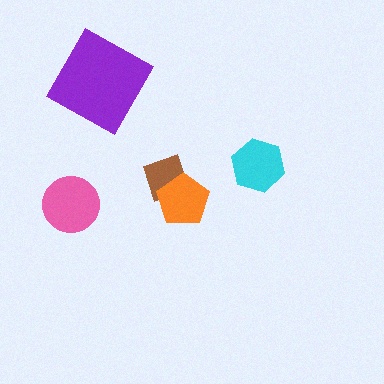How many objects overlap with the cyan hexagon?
0 objects overlap with the cyan hexagon.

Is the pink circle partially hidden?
No, no other shape covers it.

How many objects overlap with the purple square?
0 objects overlap with the purple square.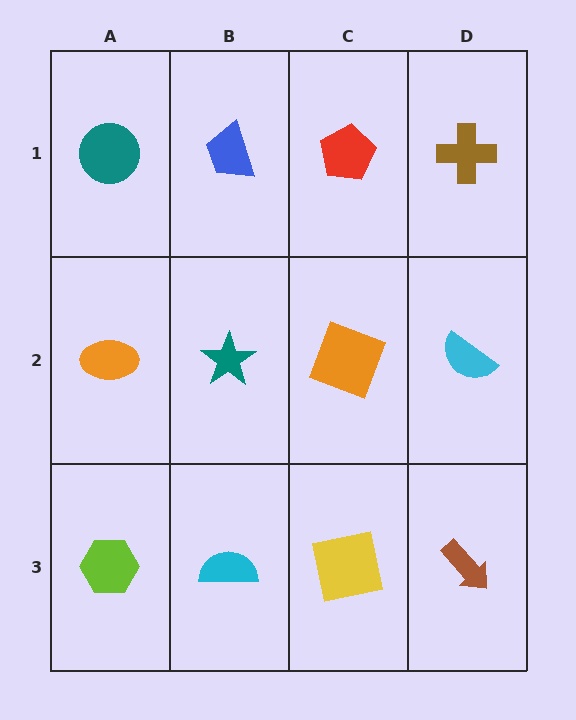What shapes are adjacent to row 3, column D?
A cyan semicircle (row 2, column D), a yellow square (row 3, column C).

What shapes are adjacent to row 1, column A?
An orange ellipse (row 2, column A), a blue trapezoid (row 1, column B).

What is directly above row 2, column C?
A red pentagon.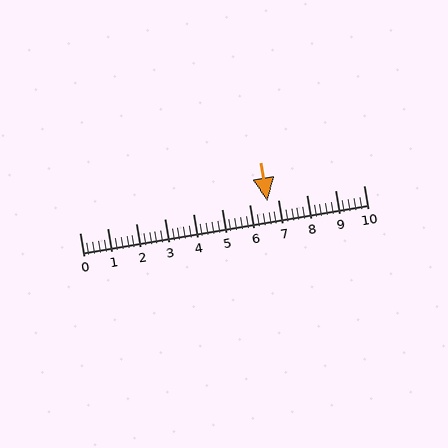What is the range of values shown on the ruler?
The ruler shows values from 0 to 10.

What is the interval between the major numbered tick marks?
The major tick marks are spaced 1 units apart.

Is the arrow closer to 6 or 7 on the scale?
The arrow is closer to 7.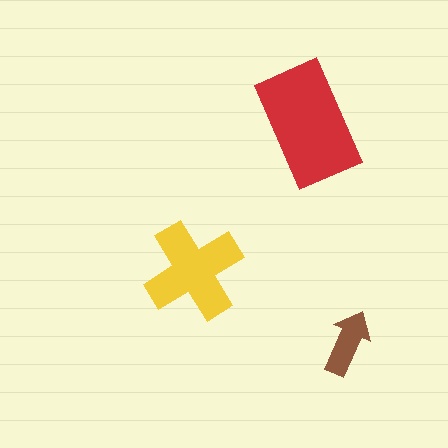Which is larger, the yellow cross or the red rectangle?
The red rectangle.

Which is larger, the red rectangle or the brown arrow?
The red rectangle.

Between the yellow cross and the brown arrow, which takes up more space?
The yellow cross.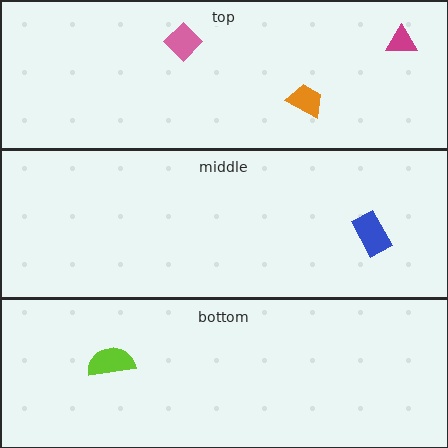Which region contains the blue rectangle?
The middle region.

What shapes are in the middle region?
The blue rectangle.